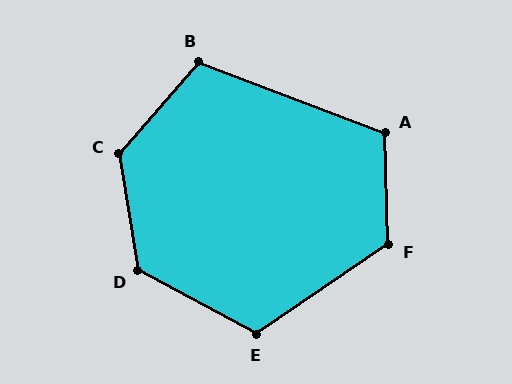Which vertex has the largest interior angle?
C, at approximately 130 degrees.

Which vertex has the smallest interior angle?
B, at approximately 110 degrees.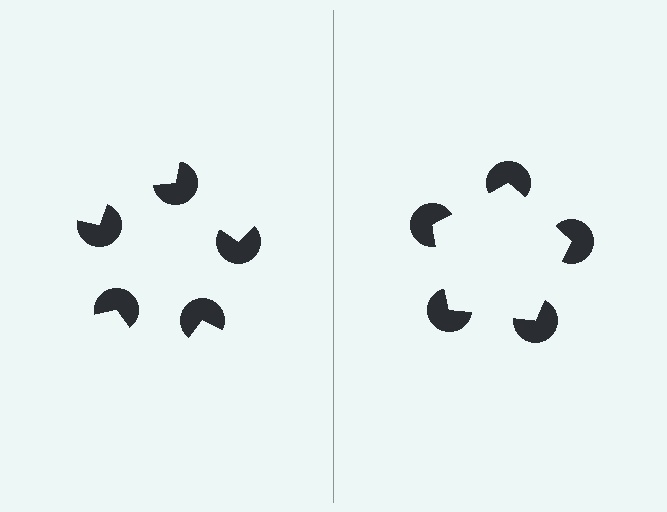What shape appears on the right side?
An illusory pentagon.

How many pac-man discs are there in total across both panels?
10 — 5 on each side.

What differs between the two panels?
The pac-man discs are positioned identically on both sides; only the wedge orientations differ. On the right they align to a pentagon; on the left they are misaligned.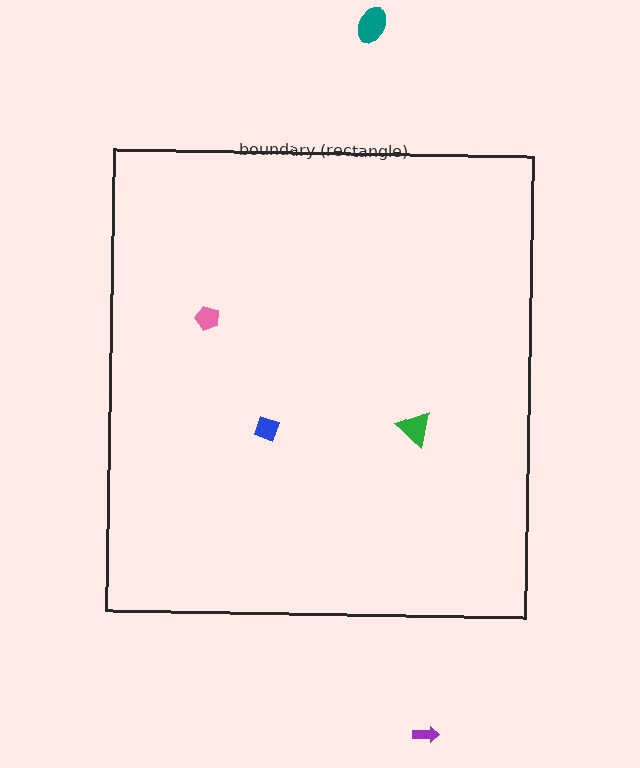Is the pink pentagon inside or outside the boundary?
Inside.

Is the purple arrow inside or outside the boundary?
Outside.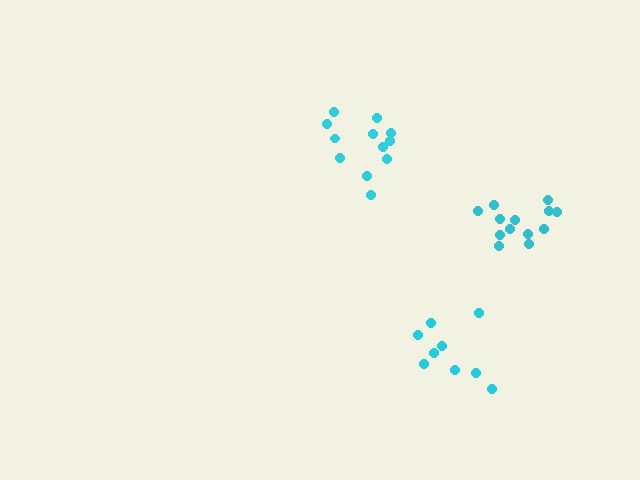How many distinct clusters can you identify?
There are 3 distinct clusters.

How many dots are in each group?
Group 1: 13 dots, Group 2: 12 dots, Group 3: 9 dots (34 total).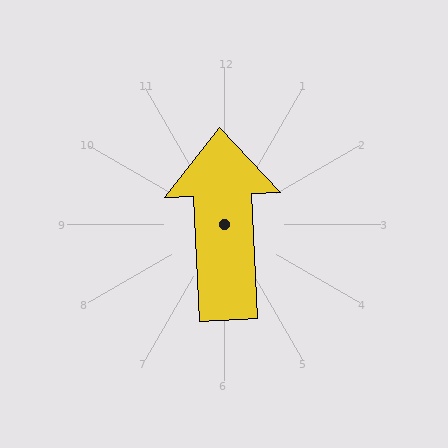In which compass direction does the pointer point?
North.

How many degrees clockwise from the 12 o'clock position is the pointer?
Approximately 357 degrees.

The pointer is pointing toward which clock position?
Roughly 12 o'clock.